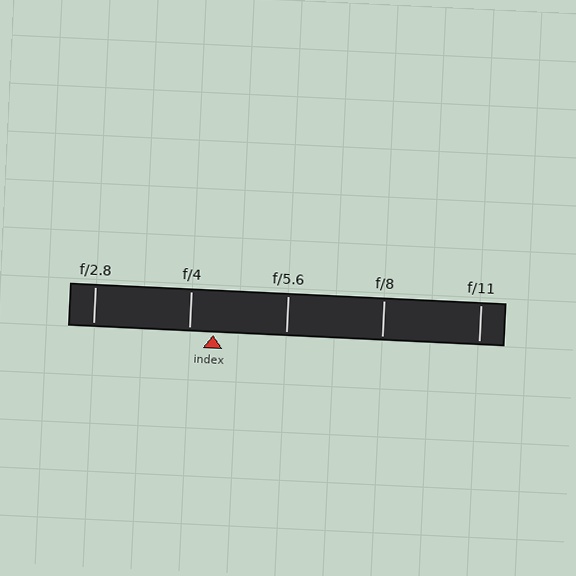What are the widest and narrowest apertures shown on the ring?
The widest aperture shown is f/2.8 and the narrowest is f/11.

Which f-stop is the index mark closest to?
The index mark is closest to f/4.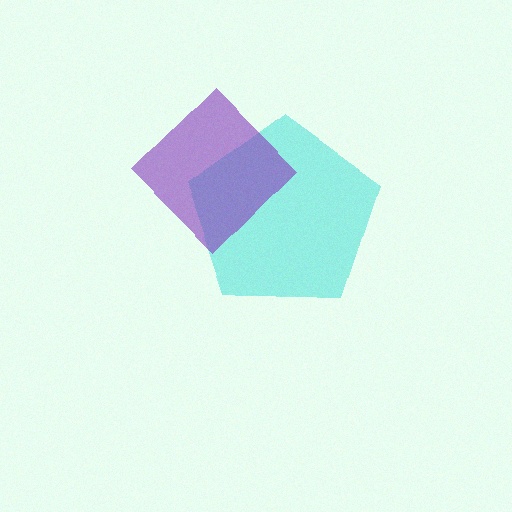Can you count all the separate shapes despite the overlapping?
Yes, there are 2 separate shapes.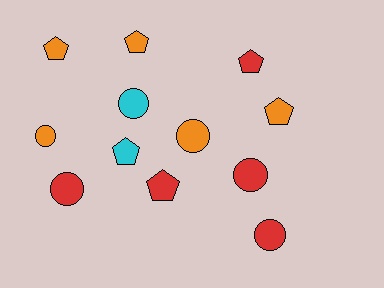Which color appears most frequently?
Red, with 5 objects.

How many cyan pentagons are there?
There is 1 cyan pentagon.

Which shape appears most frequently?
Circle, with 6 objects.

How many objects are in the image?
There are 12 objects.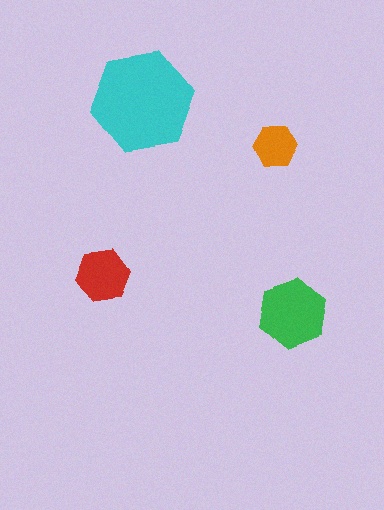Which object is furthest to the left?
The red hexagon is leftmost.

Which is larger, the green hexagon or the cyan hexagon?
The cyan one.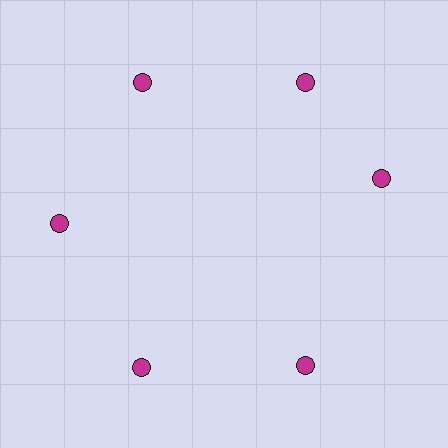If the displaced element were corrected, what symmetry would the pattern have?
It would have 6-fold rotational symmetry — the pattern would map onto itself every 60 degrees.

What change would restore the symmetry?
The symmetry would be restored by rotating it back into even spacing with its neighbors so that all 6 circles sit at equal angles and equal distance from the center.